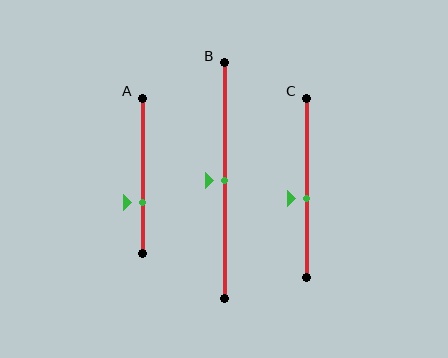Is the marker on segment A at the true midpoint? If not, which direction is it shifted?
No, the marker on segment A is shifted downward by about 17% of the segment length.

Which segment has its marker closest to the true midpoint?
Segment B has its marker closest to the true midpoint.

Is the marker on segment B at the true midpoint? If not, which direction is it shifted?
Yes, the marker on segment B is at the true midpoint.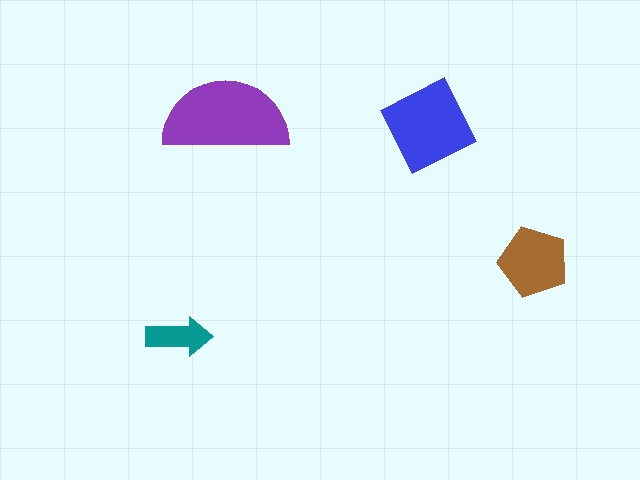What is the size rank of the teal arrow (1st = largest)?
4th.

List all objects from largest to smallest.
The purple semicircle, the blue square, the brown pentagon, the teal arrow.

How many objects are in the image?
There are 4 objects in the image.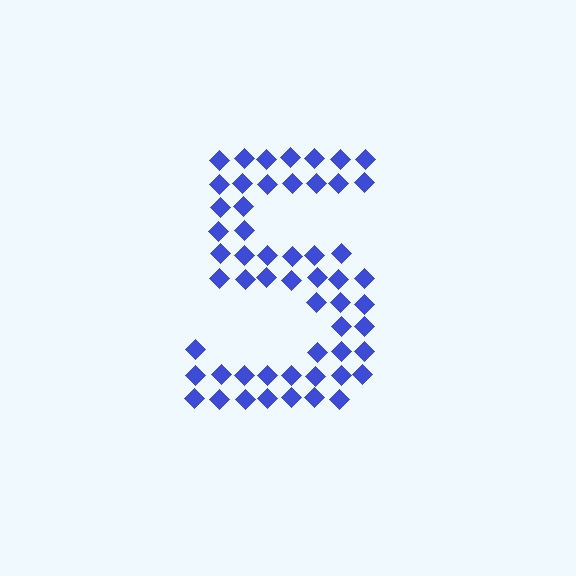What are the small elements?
The small elements are diamonds.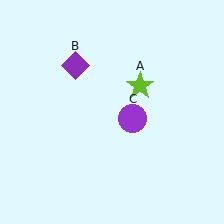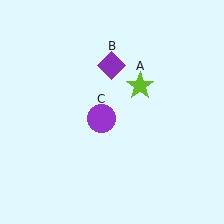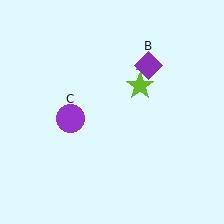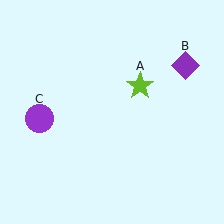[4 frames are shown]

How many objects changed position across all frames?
2 objects changed position: purple diamond (object B), purple circle (object C).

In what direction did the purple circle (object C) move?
The purple circle (object C) moved left.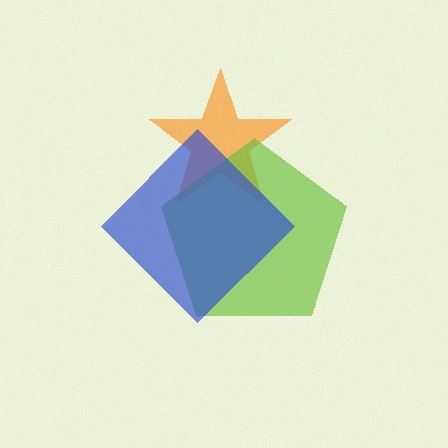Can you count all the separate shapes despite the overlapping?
Yes, there are 3 separate shapes.